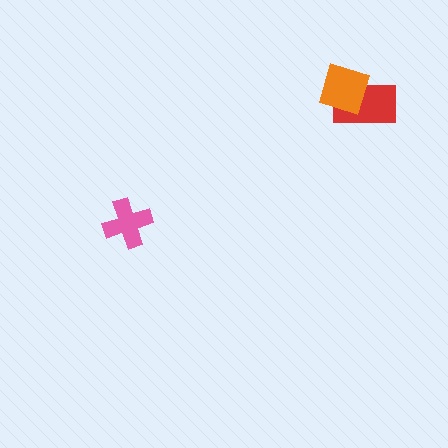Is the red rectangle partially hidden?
Yes, it is partially covered by another shape.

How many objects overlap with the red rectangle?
1 object overlaps with the red rectangle.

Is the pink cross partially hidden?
No, no other shape covers it.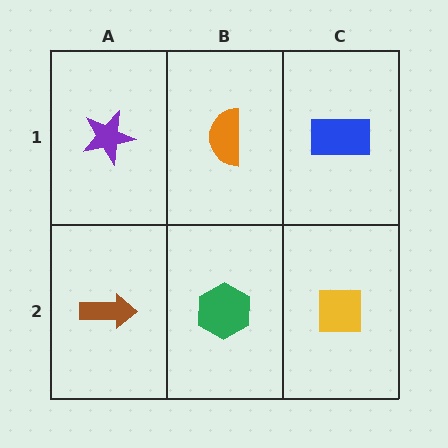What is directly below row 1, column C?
A yellow square.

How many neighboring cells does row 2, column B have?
3.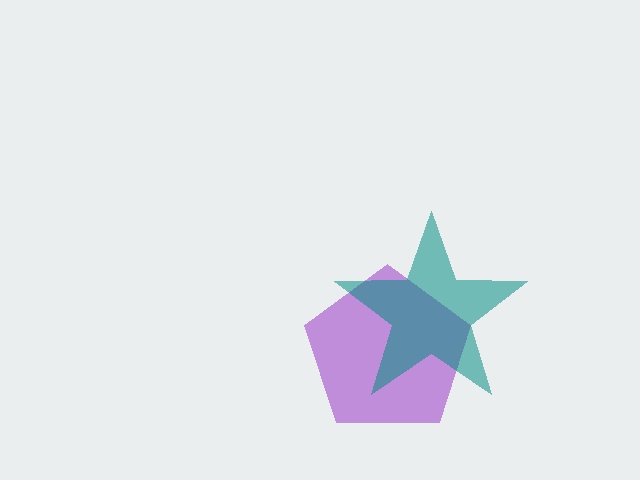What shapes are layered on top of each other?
The layered shapes are: a purple pentagon, a teal star.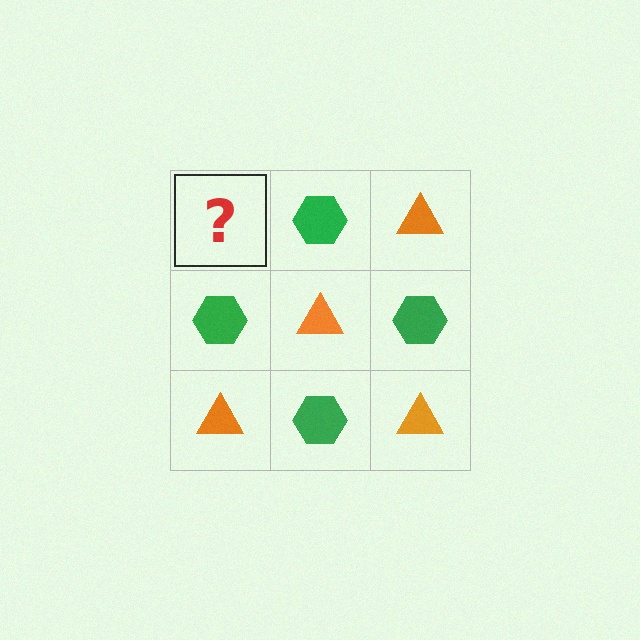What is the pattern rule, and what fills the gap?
The rule is that it alternates orange triangle and green hexagon in a checkerboard pattern. The gap should be filled with an orange triangle.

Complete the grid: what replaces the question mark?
The question mark should be replaced with an orange triangle.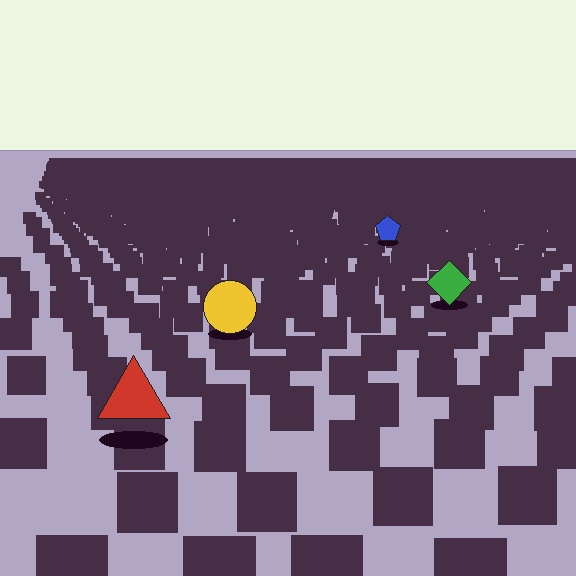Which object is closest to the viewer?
The red triangle is closest. The texture marks near it are larger and more spread out.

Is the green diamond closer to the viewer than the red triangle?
No. The red triangle is closer — you can tell from the texture gradient: the ground texture is coarser near it.